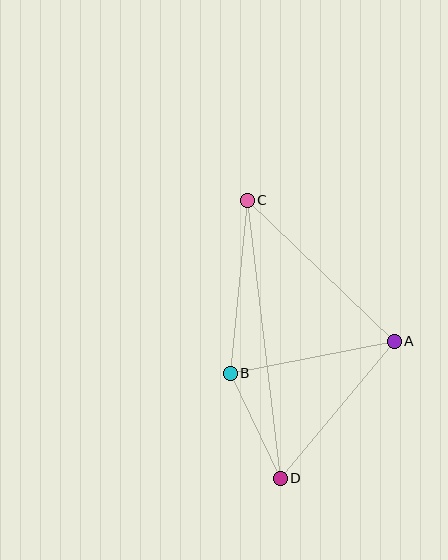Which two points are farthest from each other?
Points C and D are farthest from each other.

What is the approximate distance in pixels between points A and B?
The distance between A and B is approximately 167 pixels.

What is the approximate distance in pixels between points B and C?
The distance between B and C is approximately 174 pixels.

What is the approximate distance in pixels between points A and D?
The distance between A and D is approximately 178 pixels.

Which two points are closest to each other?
Points B and D are closest to each other.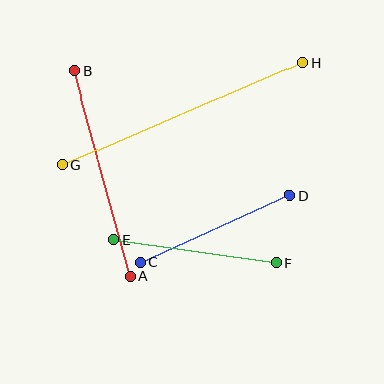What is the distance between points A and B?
The distance is approximately 212 pixels.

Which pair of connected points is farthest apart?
Points G and H are farthest apart.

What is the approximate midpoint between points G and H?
The midpoint is at approximately (182, 114) pixels.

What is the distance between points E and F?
The distance is approximately 164 pixels.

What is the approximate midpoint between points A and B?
The midpoint is at approximately (102, 173) pixels.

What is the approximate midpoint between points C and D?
The midpoint is at approximately (215, 229) pixels.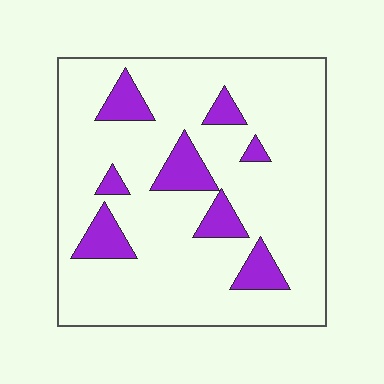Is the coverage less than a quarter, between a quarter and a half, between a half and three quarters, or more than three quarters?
Less than a quarter.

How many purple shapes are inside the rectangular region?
8.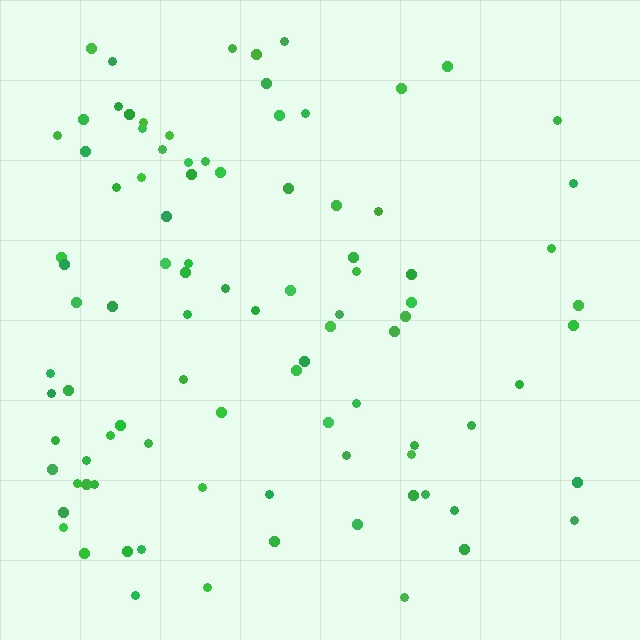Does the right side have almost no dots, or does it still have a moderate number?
Still a moderate number, just noticeably fewer than the left.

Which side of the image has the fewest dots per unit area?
The right.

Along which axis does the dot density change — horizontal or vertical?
Horizontal.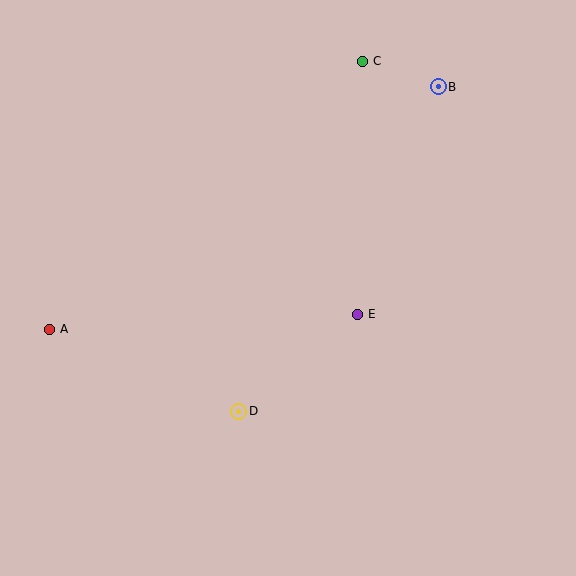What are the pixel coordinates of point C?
Point C is at (363, 61).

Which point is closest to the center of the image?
Point E at (358, 314) is closest to the center.